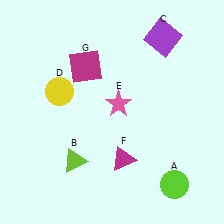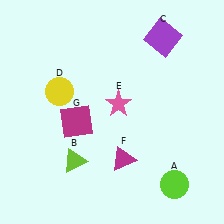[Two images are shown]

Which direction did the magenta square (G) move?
The magenta square (G) moved down.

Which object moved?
The magenta square (G) moved down.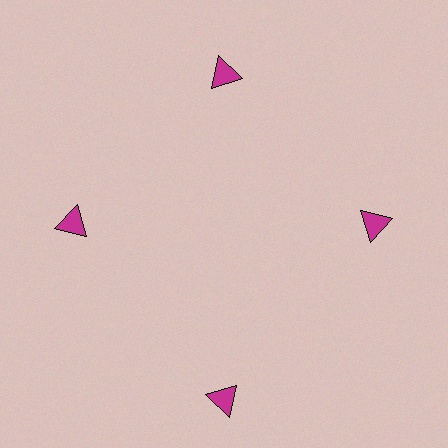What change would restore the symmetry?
The symmetry would be restored by moving it inward, back onto the ring so that all 4 triangles sit at equal angles and equal distance from the center.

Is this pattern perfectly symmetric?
No. The 4 magenta triangles are arranged in a ring, but one element near the 6 o'clock position is pushed outward from the center, breaking the 4-fold rotational symmetry.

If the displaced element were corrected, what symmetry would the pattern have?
It would have 4-fold rotational symmetry — the pattern would map onto itself every 90 degrees.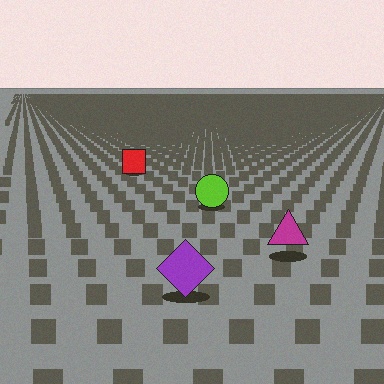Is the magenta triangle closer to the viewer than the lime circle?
Yes. The magenta triangle is closer — you can tell from the texture gradient: the ground texture is coarser near it.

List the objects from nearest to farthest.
From nearest to farthest: the purple diamond, the magenta triangle, the lime circle, the red square.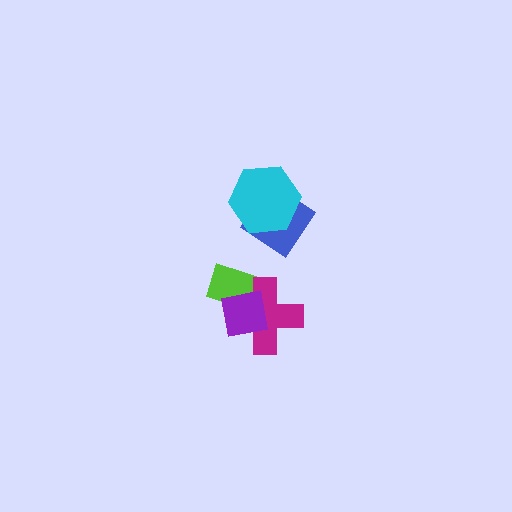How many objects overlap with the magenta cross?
2 objects overlap with the magenta cross.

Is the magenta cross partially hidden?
Yes, it is partially covered by another shape.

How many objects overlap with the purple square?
2 objects overlap with the purple square.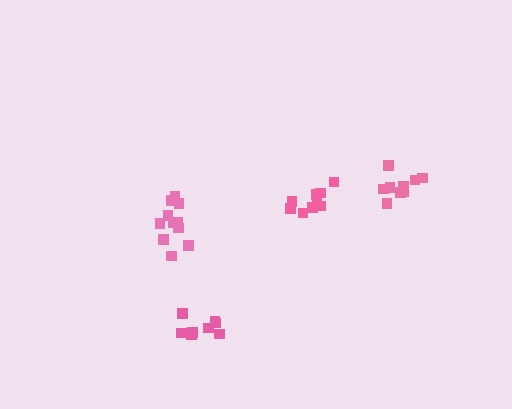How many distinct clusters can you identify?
There are 4 distinct clusters.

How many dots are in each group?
Group 1: 9 dots, Group 2: 9 dots, Group 3: 8 dots, Group 4: 11 dots (37 total).